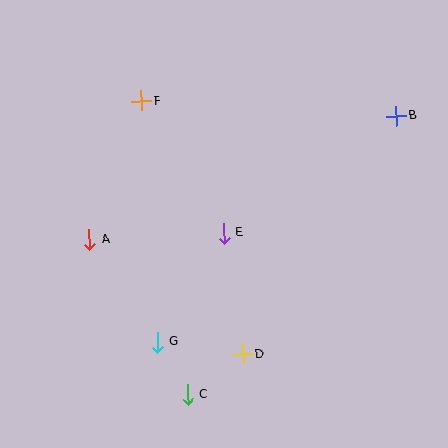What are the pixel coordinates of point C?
Point C is at (187, 395).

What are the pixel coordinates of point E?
Point E is at (224, 233).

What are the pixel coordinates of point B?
Point B is at (396, 116).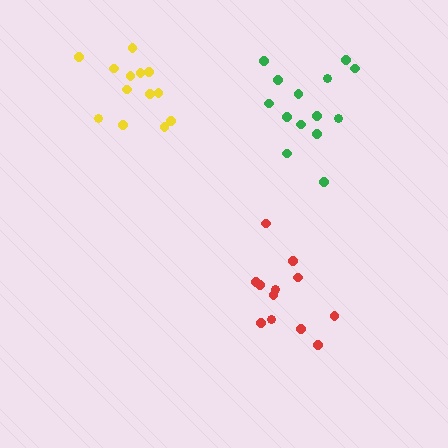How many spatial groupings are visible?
There are 3 spatial groupings.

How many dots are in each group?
Group 1: 12 dots, Group 2: 14 dots, Group 3: 13 dots (39 total).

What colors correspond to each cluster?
The clusters are colored: red, green, yellow.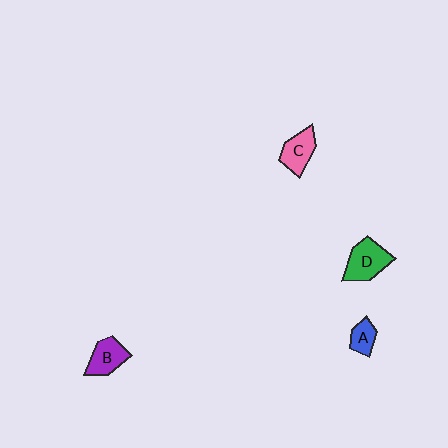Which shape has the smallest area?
Shape A (blue).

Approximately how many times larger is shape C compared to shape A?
Approximately 1.5 times.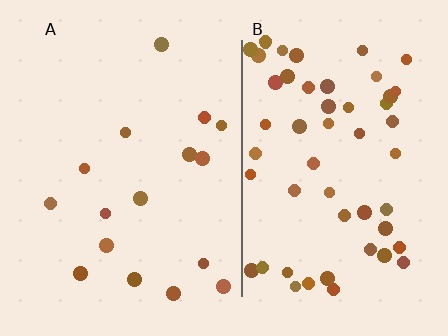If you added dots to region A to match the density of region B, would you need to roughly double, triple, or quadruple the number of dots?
Approximately triple.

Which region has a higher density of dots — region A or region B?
B (the right).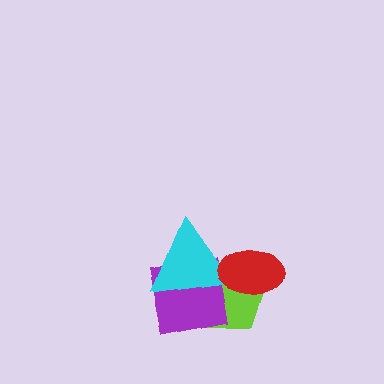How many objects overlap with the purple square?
3 objects overlap with the purple square.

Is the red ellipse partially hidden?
No, no other shape covers it.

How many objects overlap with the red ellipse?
3 objects overlap with the red ellipse.